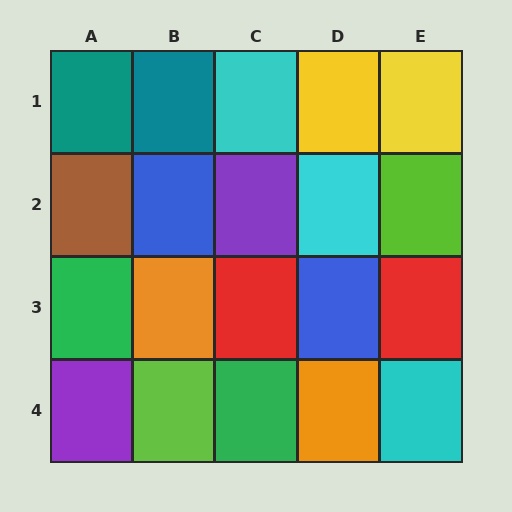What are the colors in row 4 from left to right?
Purple, lime, green, orange, cyan.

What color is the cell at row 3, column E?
Red.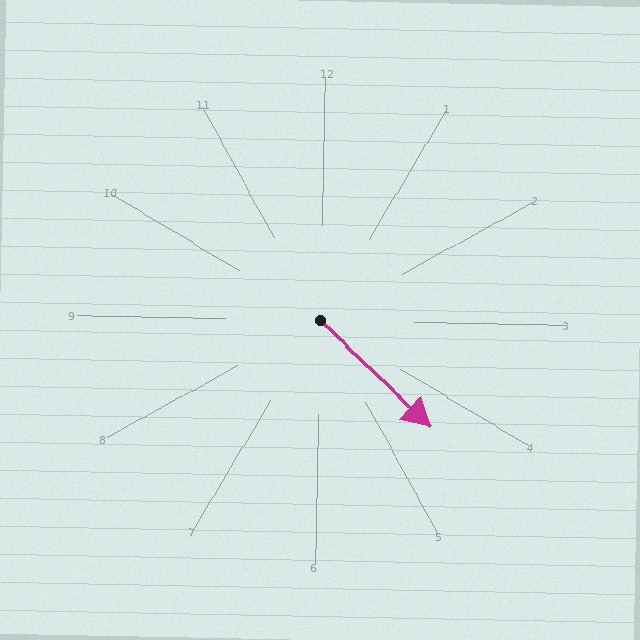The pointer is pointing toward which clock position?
Roughly 4 o'clock.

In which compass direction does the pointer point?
Southeast.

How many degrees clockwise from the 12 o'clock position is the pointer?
Approximately 133 degrees.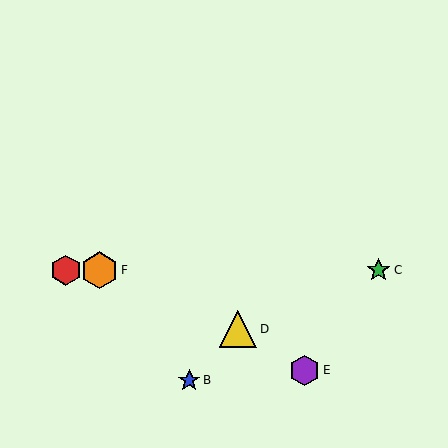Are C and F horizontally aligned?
Yes, both are at y≈270.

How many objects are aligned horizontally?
3 objects (A, C, F) are aligned horizontally.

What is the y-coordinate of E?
Object E is at y≈371.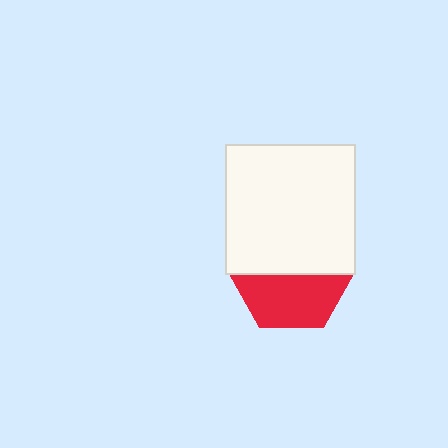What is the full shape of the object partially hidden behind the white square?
The partially hidden object is a red hexagon.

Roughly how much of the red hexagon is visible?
About half of it is visible (roughly 46%).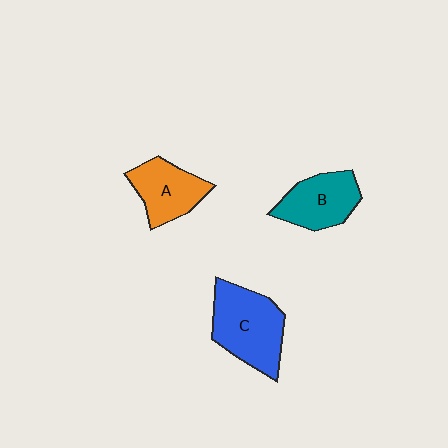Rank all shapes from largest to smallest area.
From largest to smallest: C (blue), B (teal), A (orange).